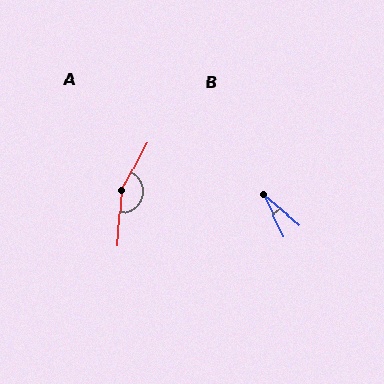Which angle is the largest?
A, at approximately 155 degrees.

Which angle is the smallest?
B, at approximately 25 degrees.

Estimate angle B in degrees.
Approximately 25 degrees.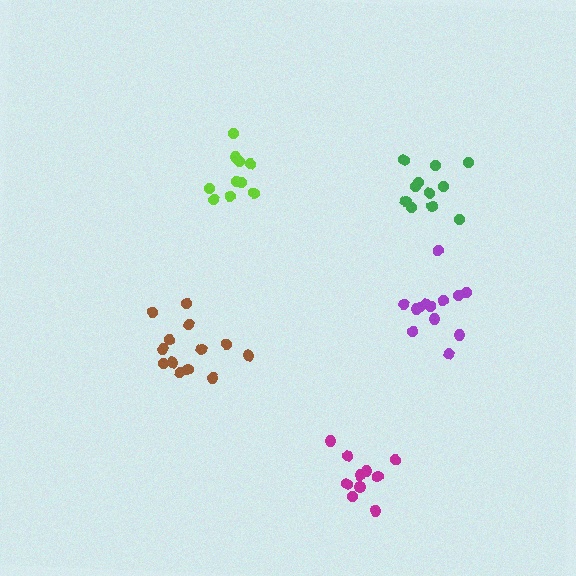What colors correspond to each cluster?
The clusters are colored: magenta, brown, lime, green, purple.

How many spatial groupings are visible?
There are 5 spatial groupings.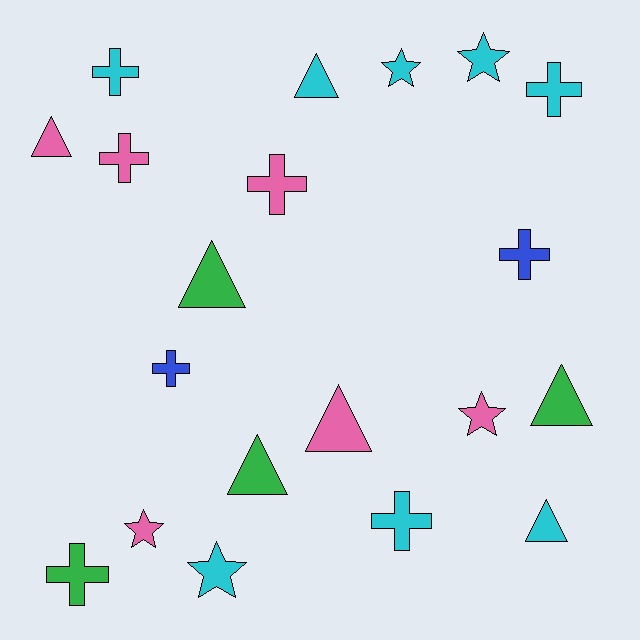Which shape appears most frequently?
Cross, with 8 objects.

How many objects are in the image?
There are 20 objects.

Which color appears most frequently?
Cyan, with 8 objects.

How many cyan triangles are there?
There are 2 cyan triangles.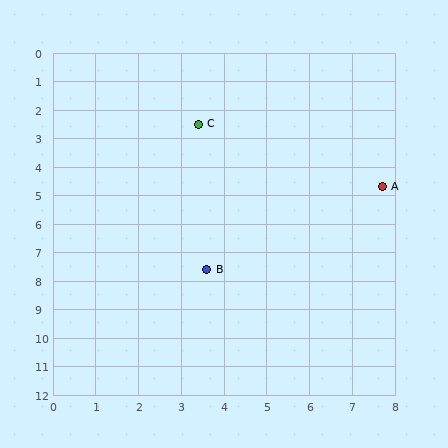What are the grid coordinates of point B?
Point B is at approximately (3.6, 7.6).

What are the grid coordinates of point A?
Point A is at approximately (7.7, 4.7).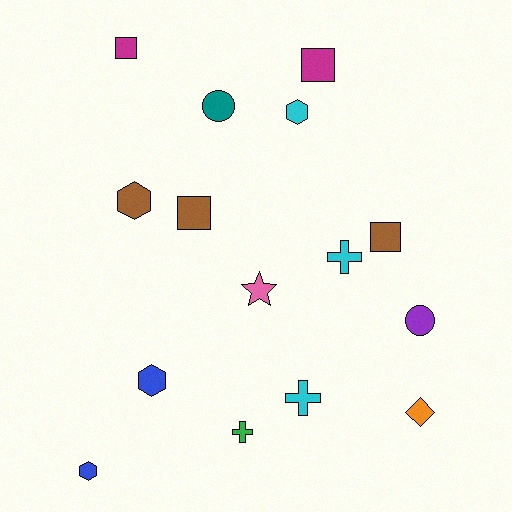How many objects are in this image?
There are 15 objects.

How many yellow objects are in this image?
There are no yellow objects.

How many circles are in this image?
There are 2 circles.